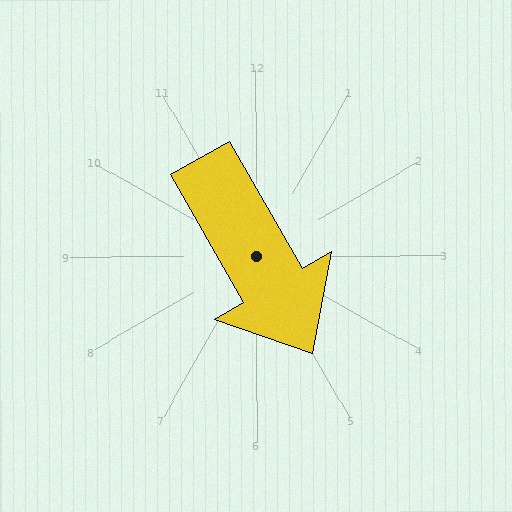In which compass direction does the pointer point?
Southeast.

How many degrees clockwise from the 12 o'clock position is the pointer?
Approximately 150 degrees.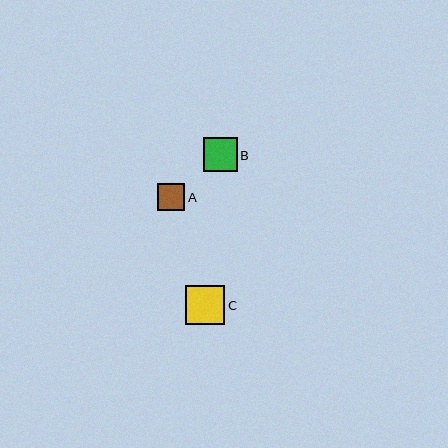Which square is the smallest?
Square A is the smallest with a size of approximately 27 pixels.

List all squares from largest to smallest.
From largest to smallest: C, B, A.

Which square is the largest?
Square C is the largest with a size of approximately 39 pixels.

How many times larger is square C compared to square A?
Square C is approximately 1.5 times the size of square A.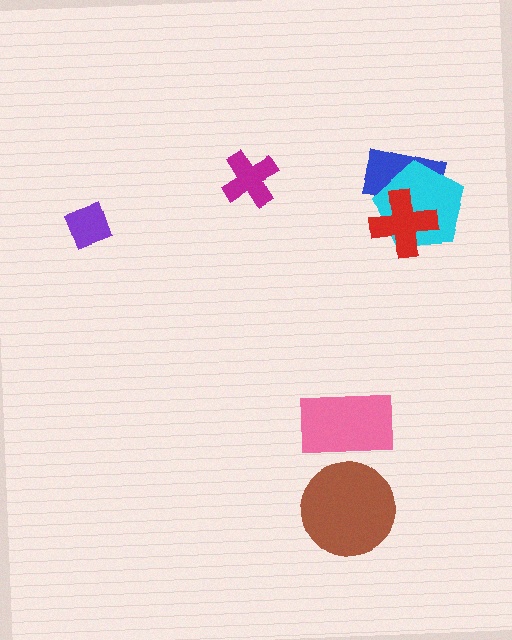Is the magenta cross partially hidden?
No, no other shape covers it.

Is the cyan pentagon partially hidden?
Yes, it is partially covered by another shape.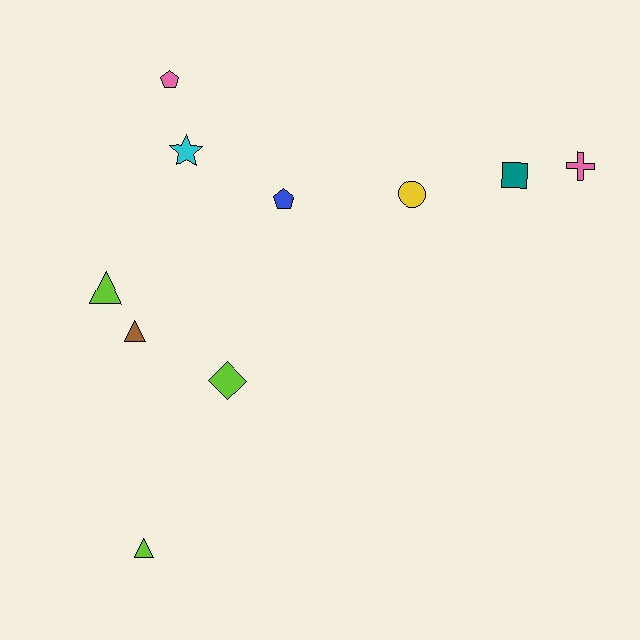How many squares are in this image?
There is 1 square.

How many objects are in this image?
There are 10 objects.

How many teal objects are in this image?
There is 1 teal object.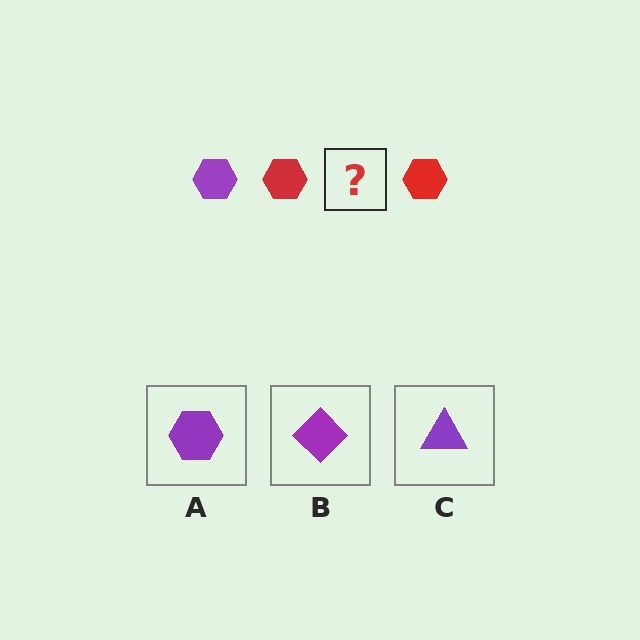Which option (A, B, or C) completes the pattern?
A.